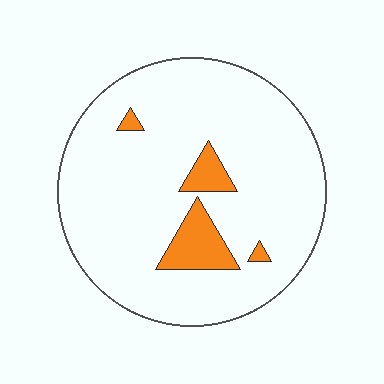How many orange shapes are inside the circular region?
4.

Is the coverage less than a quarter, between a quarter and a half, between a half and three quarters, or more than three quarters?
Less than a quarter.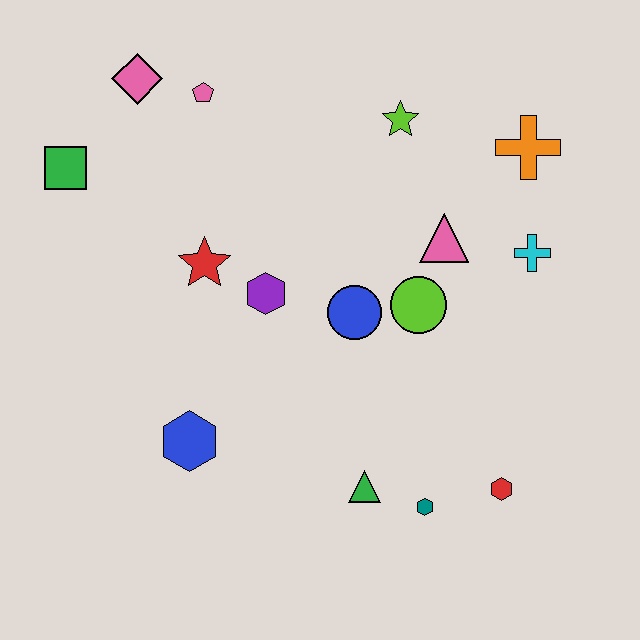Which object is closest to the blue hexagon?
The purple hexagon is closest to the blue hexagon.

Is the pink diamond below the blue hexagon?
No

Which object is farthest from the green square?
The red hexagon is farthest from the green square.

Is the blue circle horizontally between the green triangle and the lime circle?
No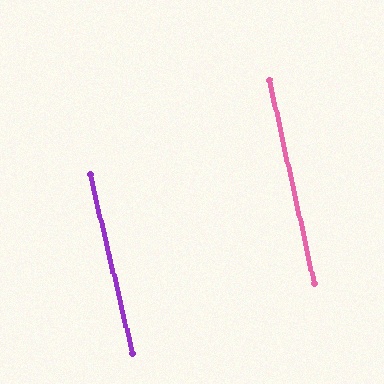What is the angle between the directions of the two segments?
Approximately 1 degree.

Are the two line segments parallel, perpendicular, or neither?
Parallel — their directions differ by only 0.9°.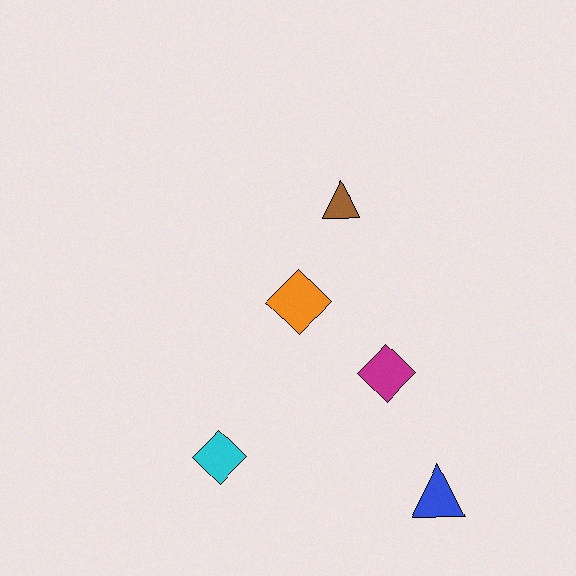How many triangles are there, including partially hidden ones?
There are 2 triangles.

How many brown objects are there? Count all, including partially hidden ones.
There is 1 brown object.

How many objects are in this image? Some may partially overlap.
There are 5 objects.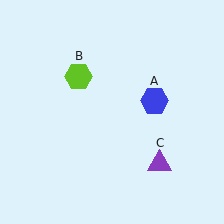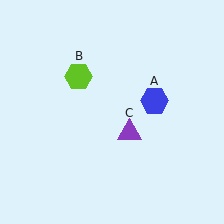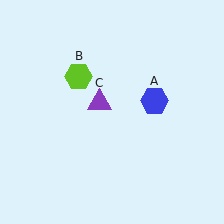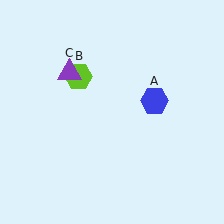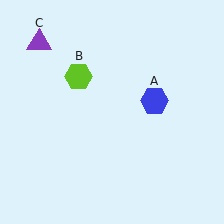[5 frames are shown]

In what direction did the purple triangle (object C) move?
The purple triangle (object C) moved up and to the left.